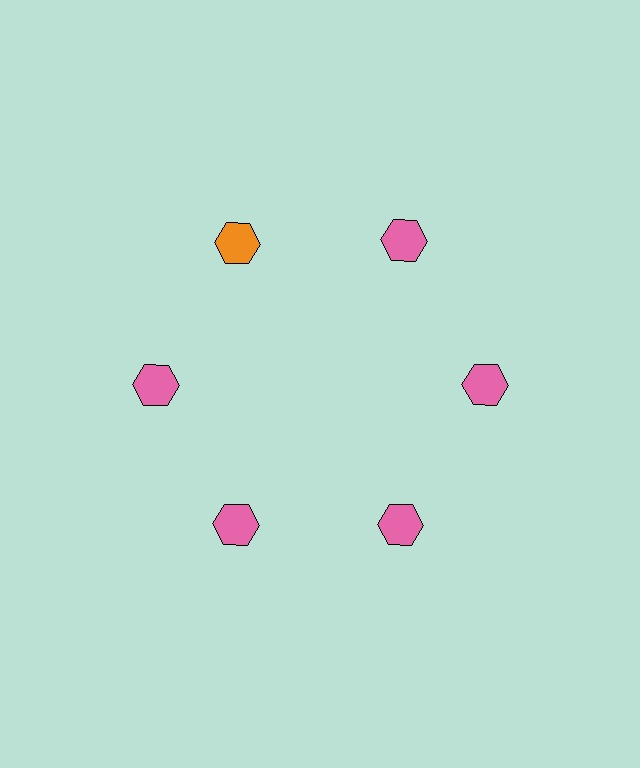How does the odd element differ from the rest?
It has a different color: orange instead of pink.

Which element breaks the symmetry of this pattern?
The orange hexagon at roughly the 11 o'clock position breaks the symmetry. All other shapes are pink hexagons.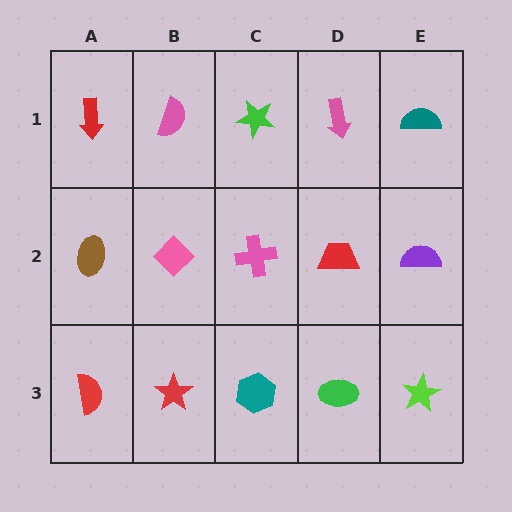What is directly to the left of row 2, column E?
A red trapezoid.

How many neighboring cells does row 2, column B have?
4.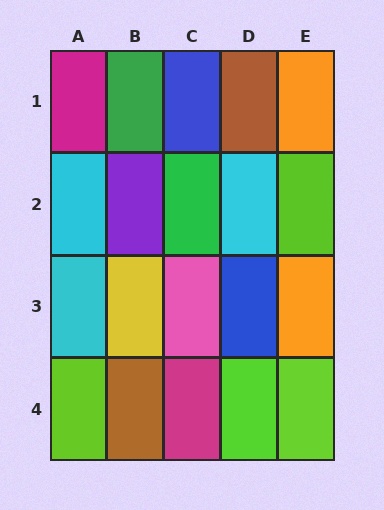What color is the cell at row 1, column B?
Green.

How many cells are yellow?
1 cell is yellow.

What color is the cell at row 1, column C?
Blue.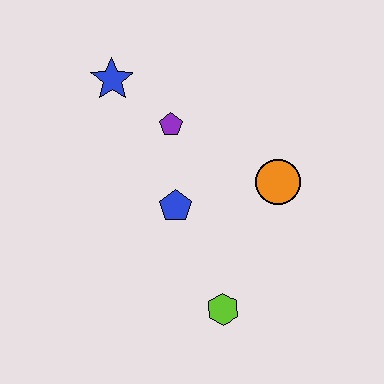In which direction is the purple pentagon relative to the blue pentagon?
The purple pentagon is above the blue pentagon.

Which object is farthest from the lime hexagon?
The blue star is farthest from the lime hexagon.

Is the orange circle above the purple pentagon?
No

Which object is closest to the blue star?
The purple pentagon is closest to the blue star.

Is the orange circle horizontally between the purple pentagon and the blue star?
No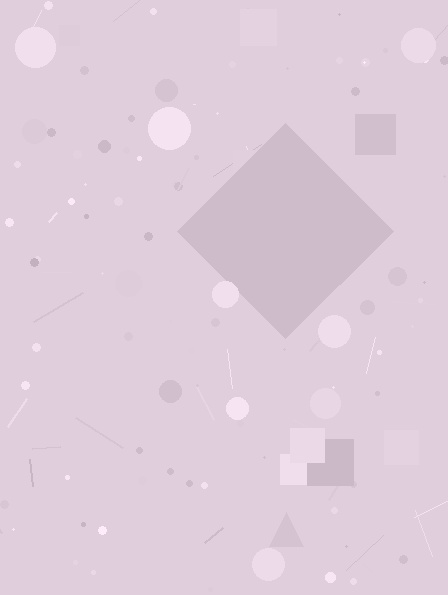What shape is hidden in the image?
A diamond is hidden in the image.